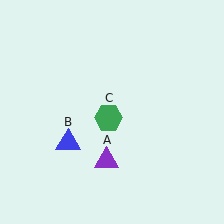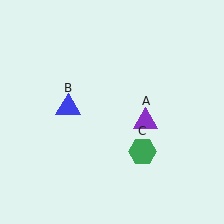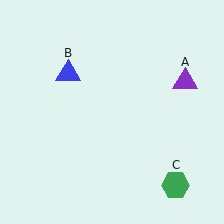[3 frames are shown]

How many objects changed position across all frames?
3 objects changed position: purple triangle (object A), blue triangle (object B), green hexagon (object C).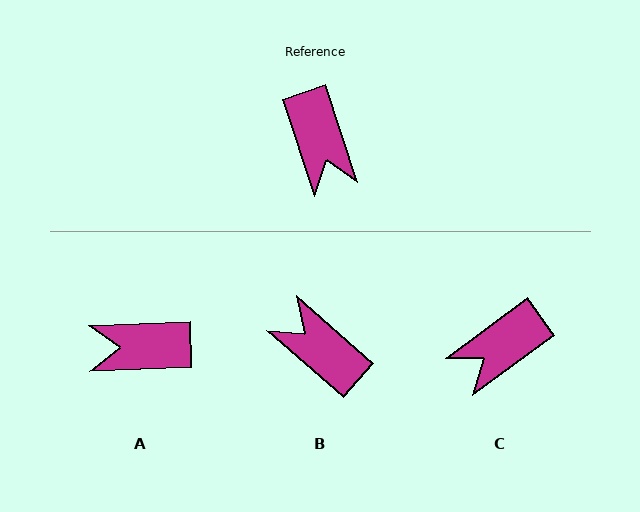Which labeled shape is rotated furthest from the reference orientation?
B, about 149 degrees away.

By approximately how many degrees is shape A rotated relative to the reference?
Approximately 106 degrees clockwise.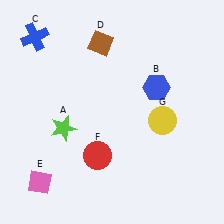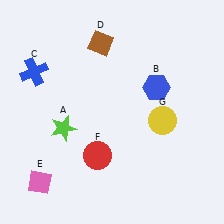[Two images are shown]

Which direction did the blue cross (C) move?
The blue cross (C) moved down.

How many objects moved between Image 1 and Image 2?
1 object moved between the two images.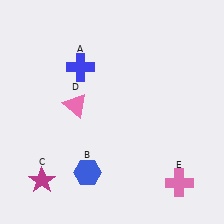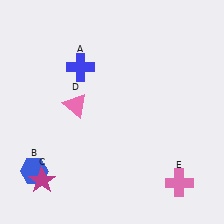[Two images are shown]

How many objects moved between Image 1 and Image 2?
1 object moved between the two images.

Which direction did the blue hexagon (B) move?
The blue hexagon (B) moved left.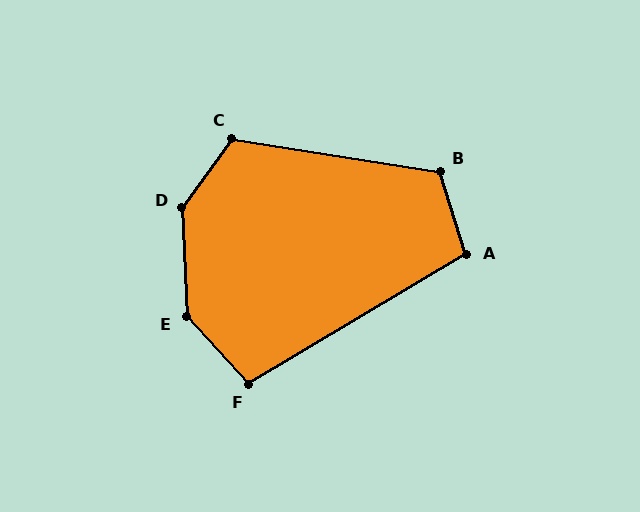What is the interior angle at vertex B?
Approximately 117 degrees (obtuse).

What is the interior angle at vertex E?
Approximately 140 degrees (obtuse).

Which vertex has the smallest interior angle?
F, at approximately 102 degrees.